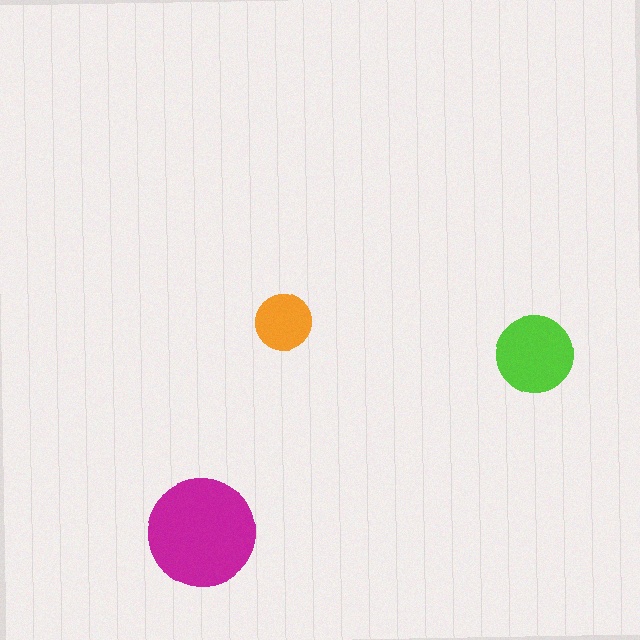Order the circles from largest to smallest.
the magenta one, the lime one, the orange one.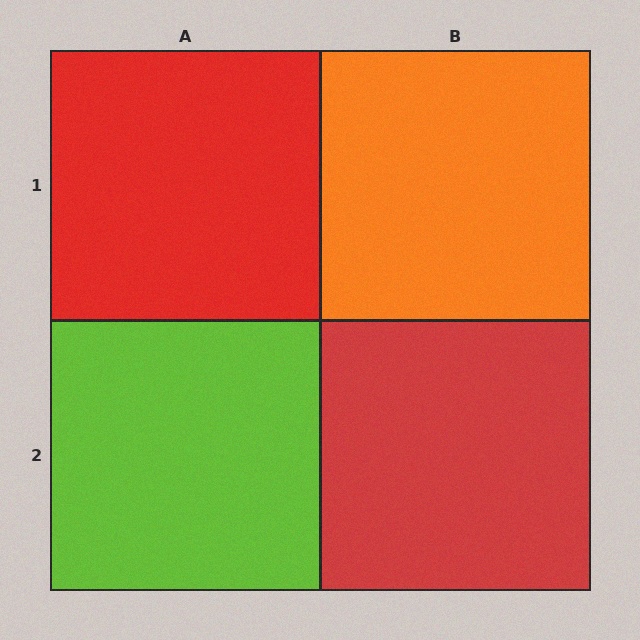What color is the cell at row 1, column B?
Orange.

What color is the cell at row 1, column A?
Red.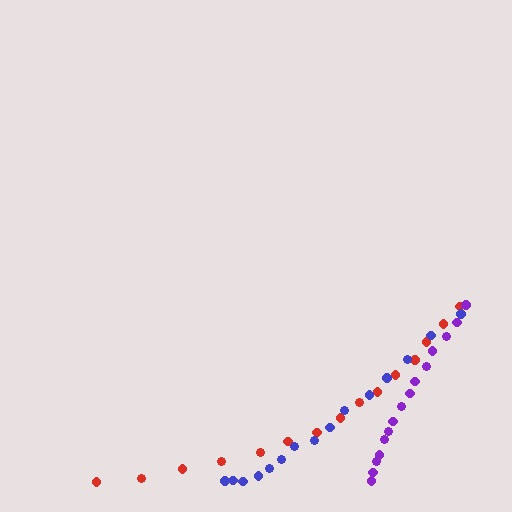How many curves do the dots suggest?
There are 3 distinct paths.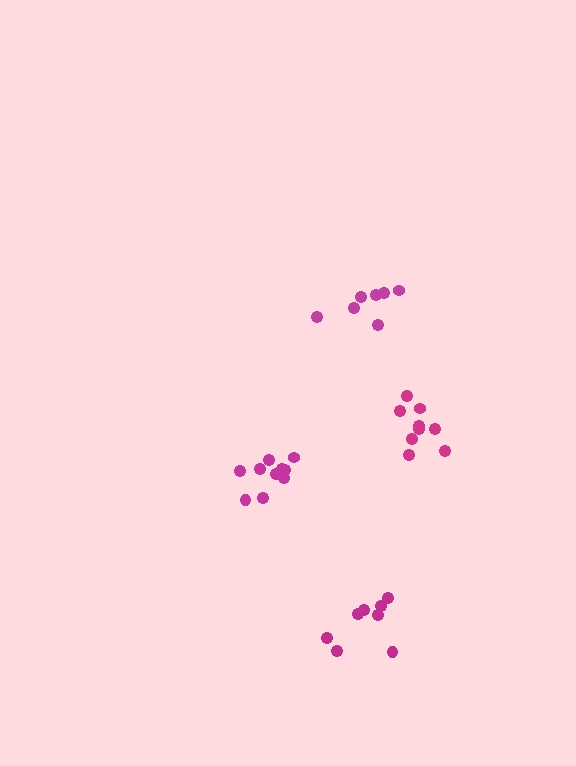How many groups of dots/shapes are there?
There are 4 groups.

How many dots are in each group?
Group 1: 7 dots, Group 2: 8 dots, Group 3: 9 dots, Group 4: 10 dots (34 total).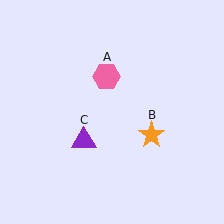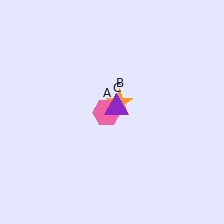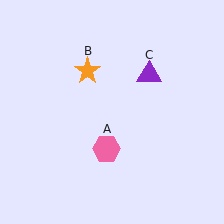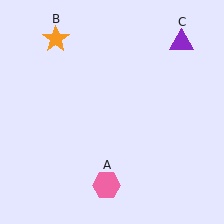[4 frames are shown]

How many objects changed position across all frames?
3 objects changed position: pink hexagon (object A), orange star (object B), purple triangle (object C).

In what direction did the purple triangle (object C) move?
The purple triangle (object C) moved up and to the right.